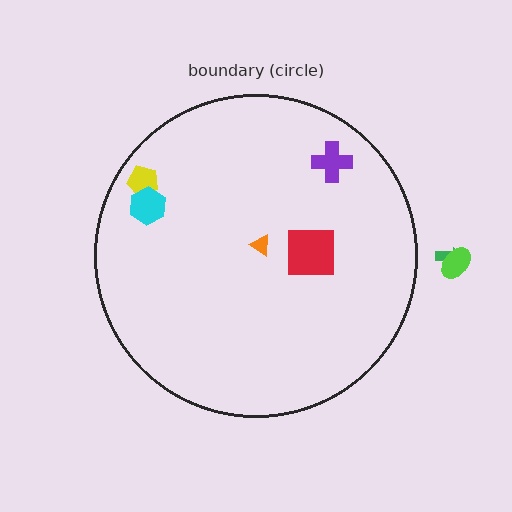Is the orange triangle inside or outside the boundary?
Inside.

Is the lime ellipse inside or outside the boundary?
Outside.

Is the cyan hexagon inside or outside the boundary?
Inside.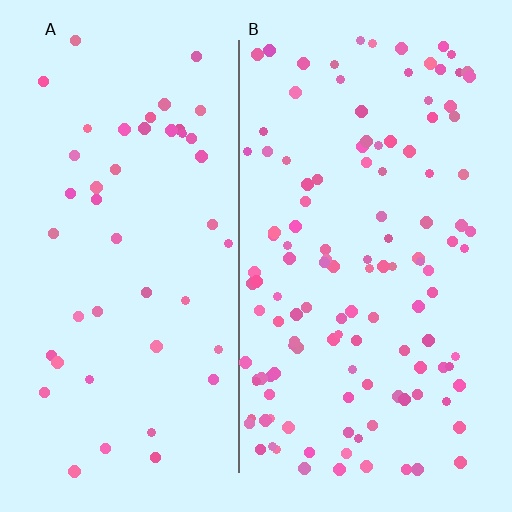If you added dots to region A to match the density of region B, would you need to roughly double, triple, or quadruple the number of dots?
Approximately triple.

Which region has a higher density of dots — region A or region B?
B (the right).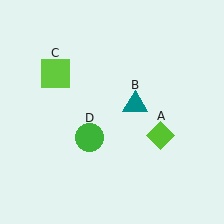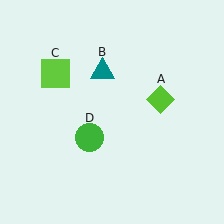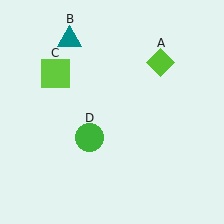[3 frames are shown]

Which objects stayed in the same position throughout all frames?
Lime square (object C) and green circle (object D) remained stationary.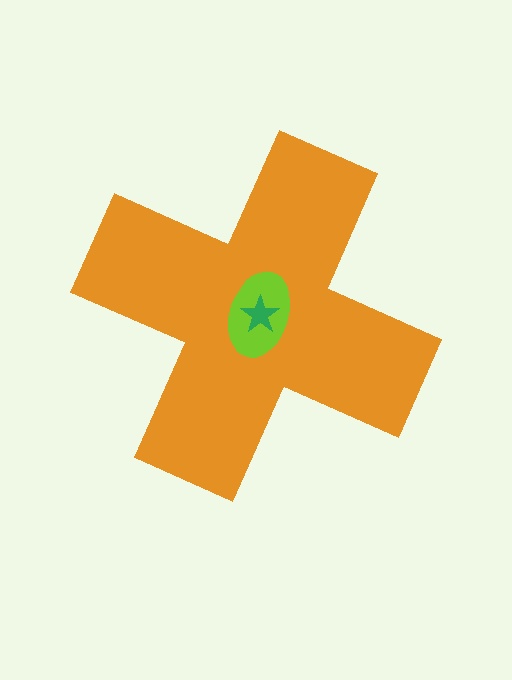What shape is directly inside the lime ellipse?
The green star.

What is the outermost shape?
The orange cross.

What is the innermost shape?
The green star.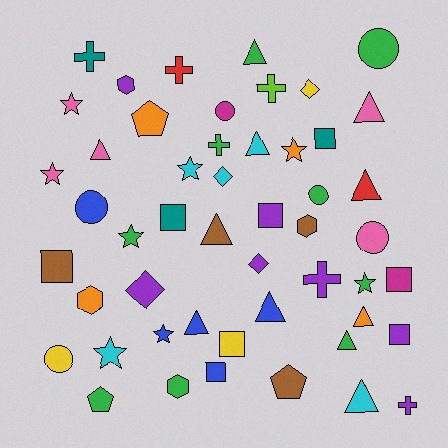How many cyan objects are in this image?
There are 5 cyan objects.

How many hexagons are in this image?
There are 4 hexagons.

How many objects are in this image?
There are 50 objects.